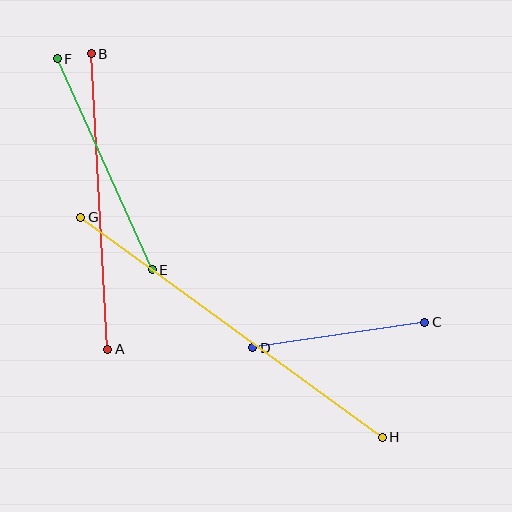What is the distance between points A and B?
The distance is approximately 296 pixels.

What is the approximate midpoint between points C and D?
The midpoint is at approximately (339, 335) pixels.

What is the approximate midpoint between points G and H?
The midpoint is at approximately (232, 327) pixels.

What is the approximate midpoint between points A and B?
The midpoint is at approximately (99, 202) pixels.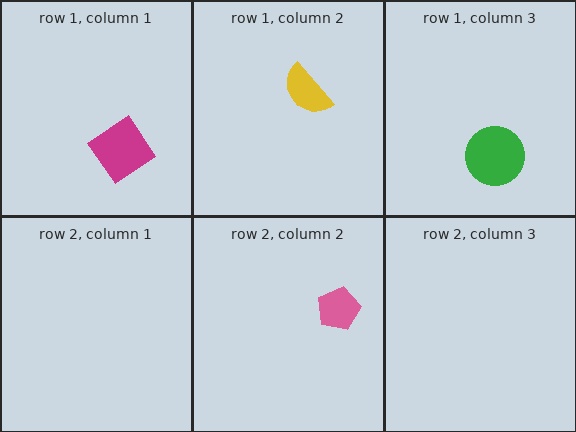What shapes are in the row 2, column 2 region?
The pink pentagon.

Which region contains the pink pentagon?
The row 2, column 2 region.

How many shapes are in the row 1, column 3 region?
1.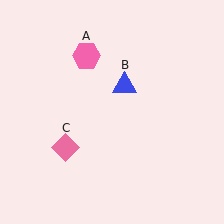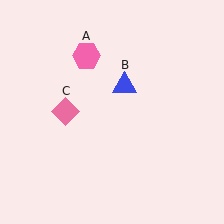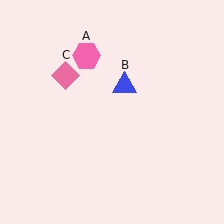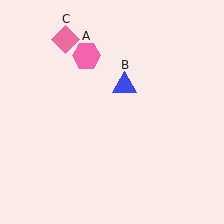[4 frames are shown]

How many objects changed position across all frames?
1 object changed position: pink diamond (object C).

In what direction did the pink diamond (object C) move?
The pink diamond (object C) moved up.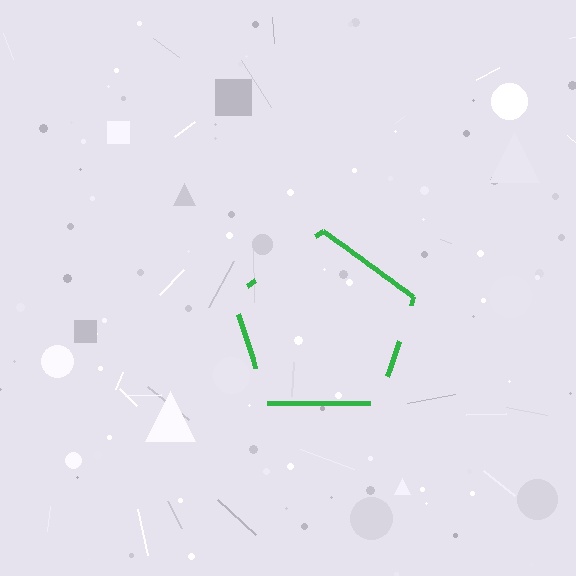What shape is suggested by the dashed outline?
The dashed outline suggests a pentagon.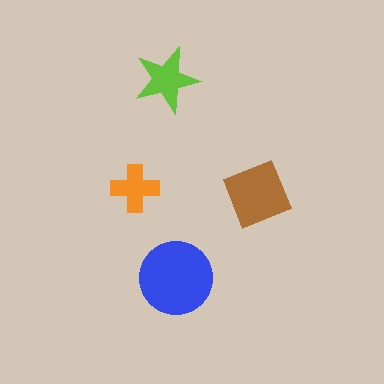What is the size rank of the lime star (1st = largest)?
3rd.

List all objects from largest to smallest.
The blue circle, the brown diamond, the lime star, the orange cross.